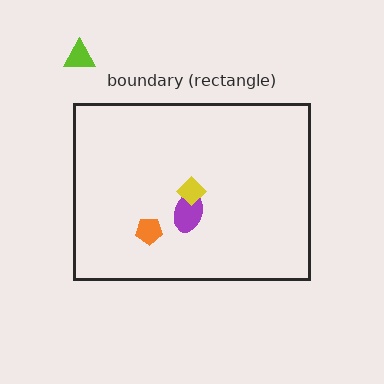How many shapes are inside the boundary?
3 inside, 1 outside.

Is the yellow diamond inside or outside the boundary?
Inside.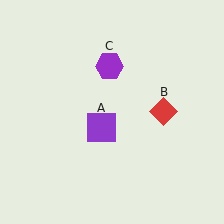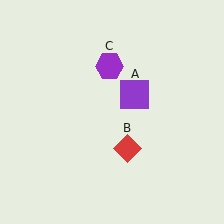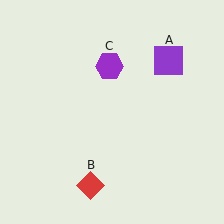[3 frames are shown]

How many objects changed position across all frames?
2 objects changed position: purple square (object A), red diamond (object B).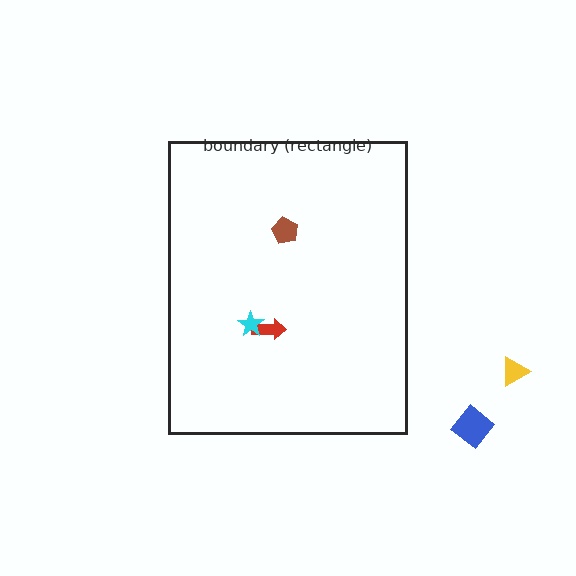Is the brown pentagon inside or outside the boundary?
Inside.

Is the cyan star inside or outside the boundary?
Inside.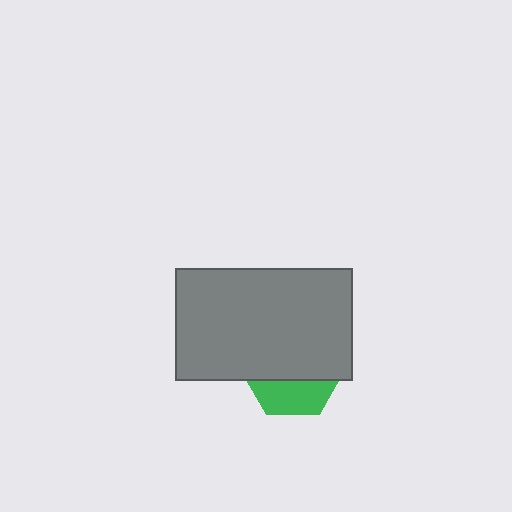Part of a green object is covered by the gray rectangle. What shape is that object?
It is a hexagon.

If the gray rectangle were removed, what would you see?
You would see the complete green hexagon.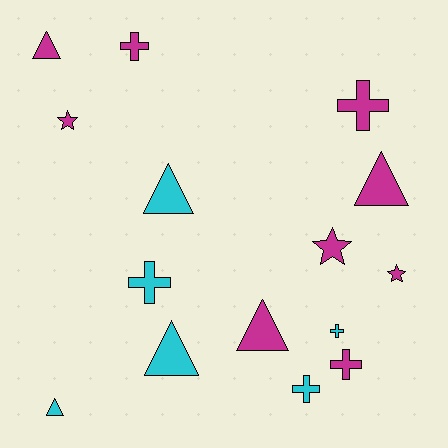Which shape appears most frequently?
Cross, with 6 objects.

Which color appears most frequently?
Magenta, with 9 objects.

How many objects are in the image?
There are 15 objects.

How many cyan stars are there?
There are no cyan stars.